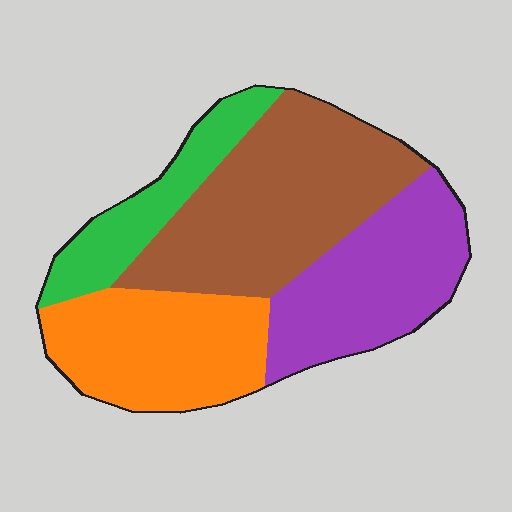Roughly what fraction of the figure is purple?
Purple covers 25% of the figure.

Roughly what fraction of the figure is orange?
Orange covers about 25% of the figure.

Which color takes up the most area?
Brown, at roughly 35%.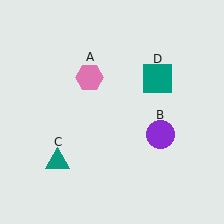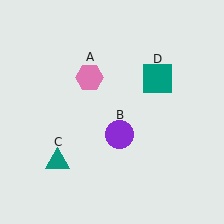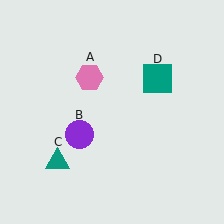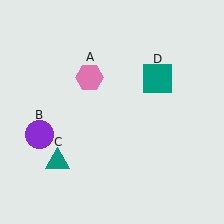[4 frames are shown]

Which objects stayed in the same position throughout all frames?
Pink hexagon (object A) and teal triangle (object C) and teal square (object D) remained stationary.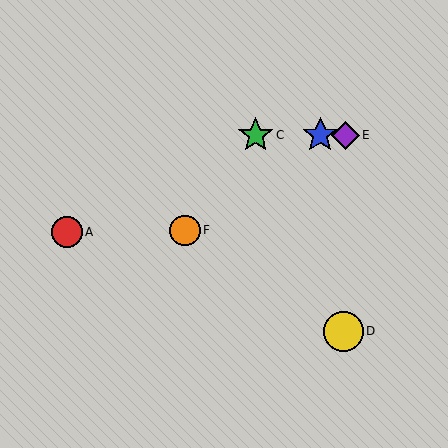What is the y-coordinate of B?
Object B is at y≈135.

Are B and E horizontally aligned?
Yes, both are at y≈135.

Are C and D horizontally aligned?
No, C is at y≈135 and D is at y≈331.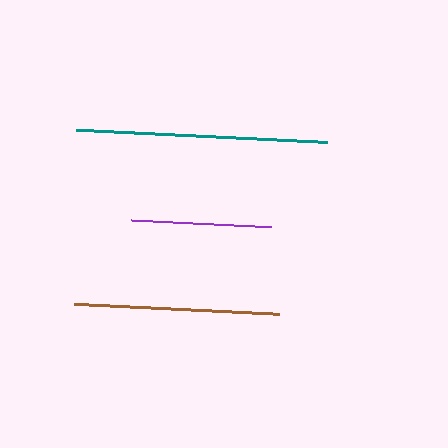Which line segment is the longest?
The teal line is the longest at approximately 251 pixels.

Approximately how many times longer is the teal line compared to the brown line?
The teal line is approximately 1.2 times the length of the brown line.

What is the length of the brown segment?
The brown segment is approximately 206 pixels long.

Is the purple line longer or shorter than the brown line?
The brown line is longer than the purple line.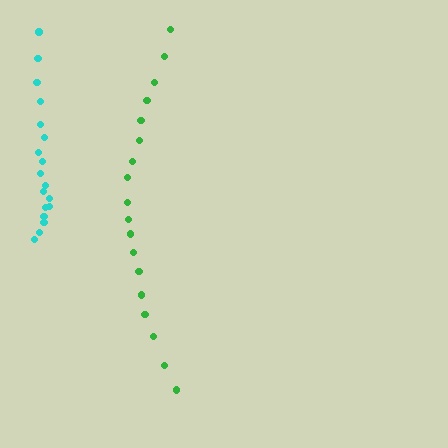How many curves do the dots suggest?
There are 2 distinct paths.